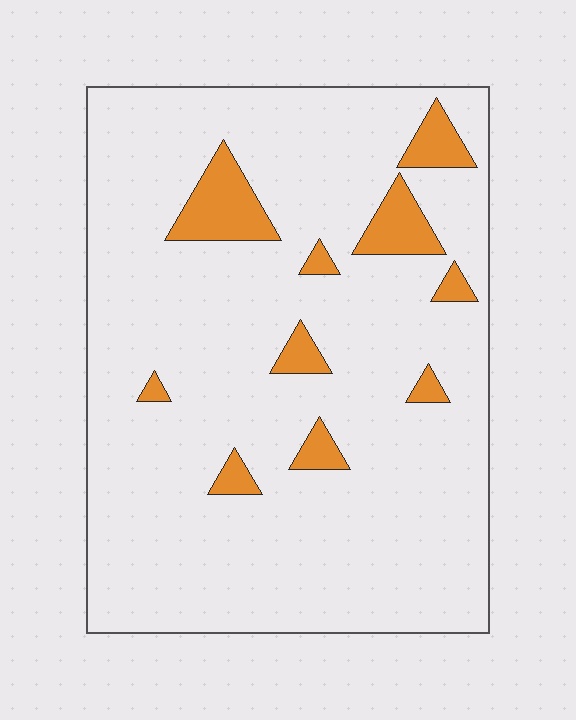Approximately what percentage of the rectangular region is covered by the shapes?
Approximately 10%.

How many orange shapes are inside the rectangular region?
10.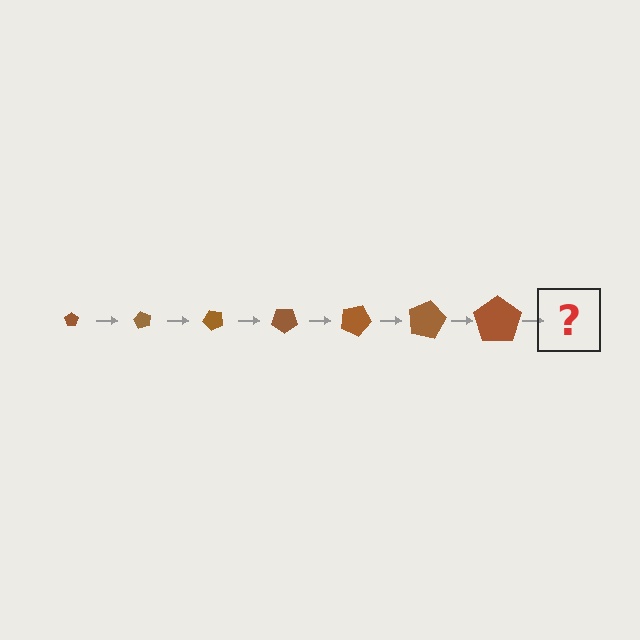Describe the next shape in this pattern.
It should be a pentagon, larger than the previous one and rotated 420 degrees from the start.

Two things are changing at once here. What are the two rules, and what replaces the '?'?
The two rules are that the pentagon grows larger each step and it rotates 60 degrees each step. The '?' should be a pentagon, larger than the previous one and rotated 420 degrees from the start.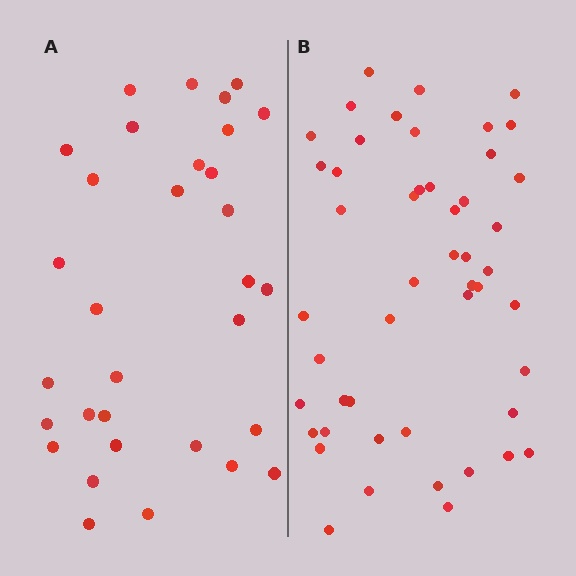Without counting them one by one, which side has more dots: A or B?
Region B (the right region) has more dots.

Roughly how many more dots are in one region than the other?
Region B has approximately 15 more dots than region A.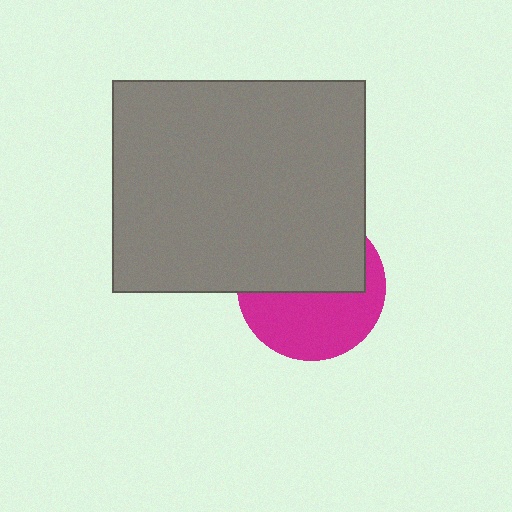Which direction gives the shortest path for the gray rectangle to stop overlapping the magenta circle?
Moving up gives the shortest separation.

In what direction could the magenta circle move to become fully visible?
The magenta circle could move down. That would shift it out from behind the gray rectangle entirely.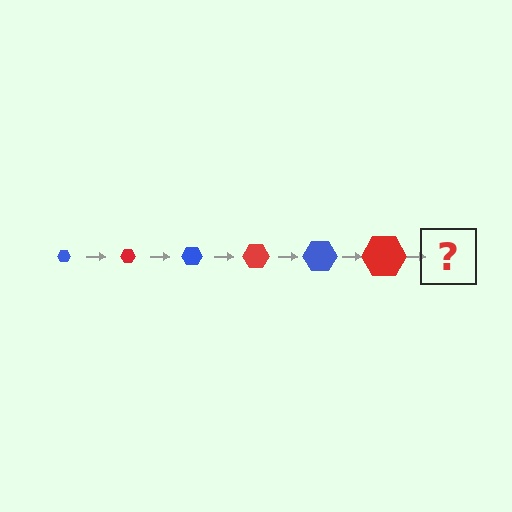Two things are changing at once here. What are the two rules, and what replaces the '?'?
The two rules are that the hexagon grows larger each step and the color cycles through blue and red. The '?' should be a blue hexagon, larger than the previous one.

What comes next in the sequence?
The next element should be a blue hexagon, larger than the previous one.